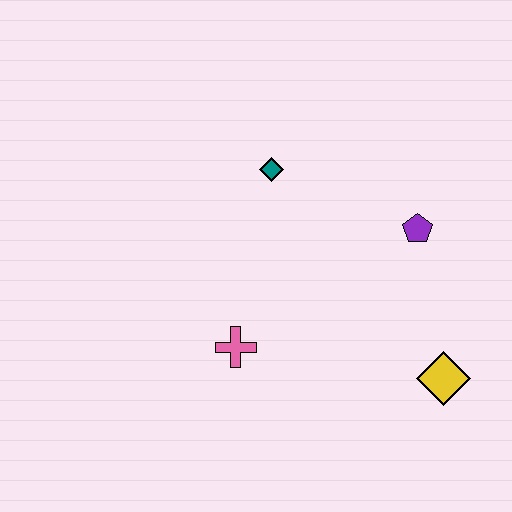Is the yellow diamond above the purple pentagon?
No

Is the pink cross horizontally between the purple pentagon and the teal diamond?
No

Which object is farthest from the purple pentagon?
The pink cross is farthest from the purple pentagon.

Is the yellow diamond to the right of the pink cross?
Yes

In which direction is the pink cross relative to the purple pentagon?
The pink cross is to the left of the purple pentagon.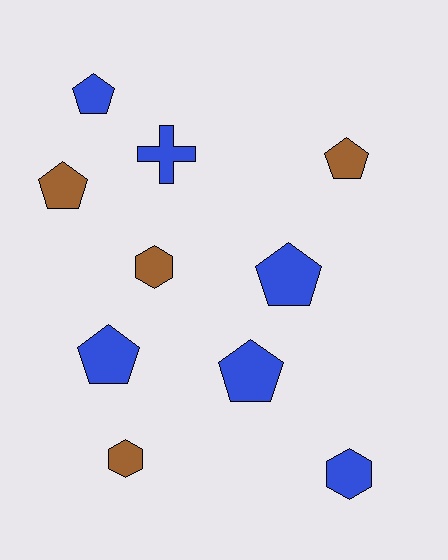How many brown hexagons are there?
There are 2 brown hexagons.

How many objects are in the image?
There are 10 objects.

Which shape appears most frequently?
Pentagon, with 6 objects.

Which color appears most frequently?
Blue, with 6 objects.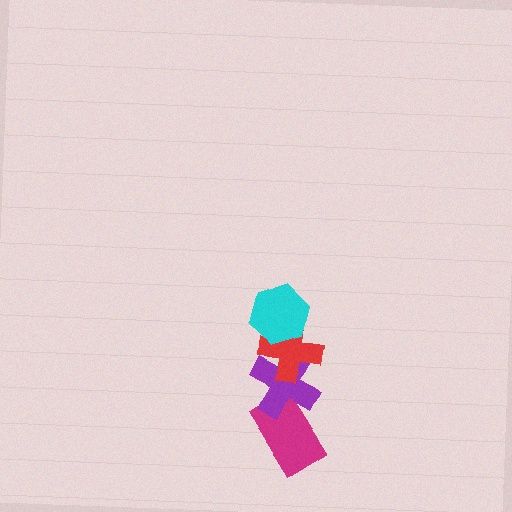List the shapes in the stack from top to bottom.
From top to bottom: the cyan hexagon, the red cross, the purple cross, the magenta rectangle.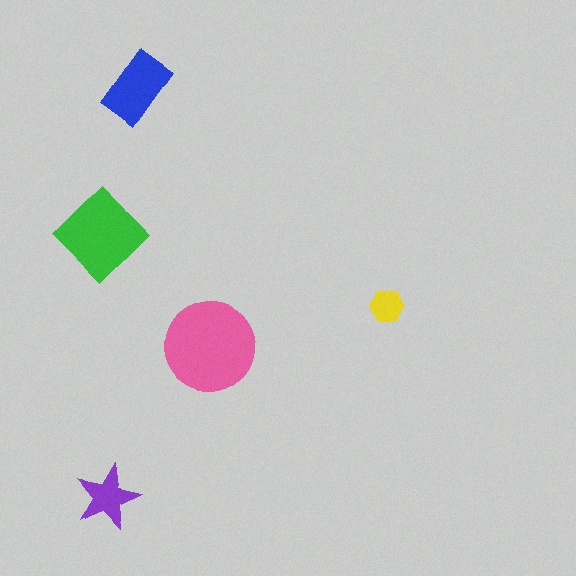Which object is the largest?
The pink circle.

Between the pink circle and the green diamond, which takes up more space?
The pink circle.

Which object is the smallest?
The yellow hexagon.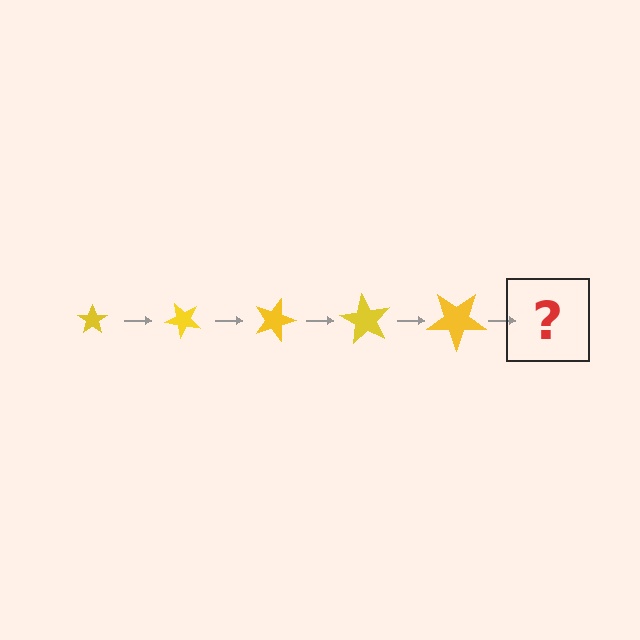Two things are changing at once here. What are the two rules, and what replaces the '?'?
The two rules are that the star grows larger each step and it rotates 45 degrees each step. The '?' should be a star, larger than the previous one and rotated 225 degrees from the start.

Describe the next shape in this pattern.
It should be a star, larger than the previous one and rotated 225 degrees from the start.